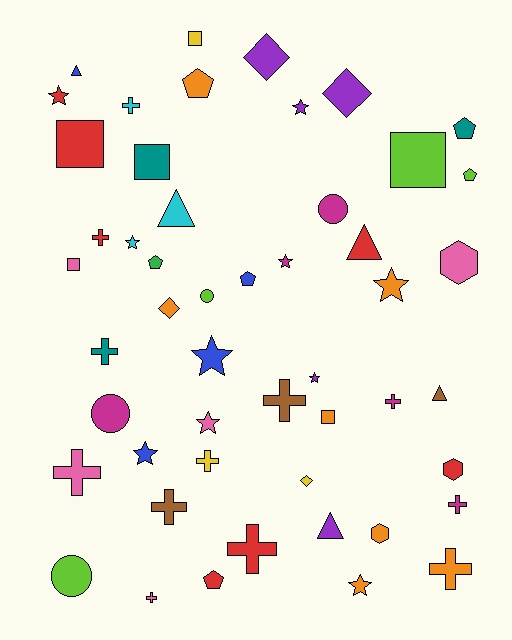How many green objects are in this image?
There is 1 green object.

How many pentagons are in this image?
There are 6 pentagons.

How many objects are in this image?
There are 50 objects.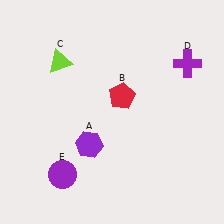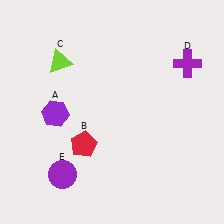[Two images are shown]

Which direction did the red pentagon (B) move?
The red pentagon (B) moved down.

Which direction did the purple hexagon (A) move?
The purple hexagon (A) moved left.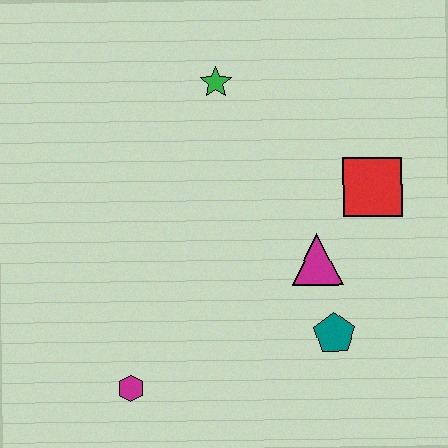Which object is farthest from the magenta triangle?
The magenta hexagon is farthest from the magenta triangle.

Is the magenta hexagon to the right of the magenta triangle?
No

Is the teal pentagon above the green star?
No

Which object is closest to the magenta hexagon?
The teal pentagon is closest to the magenta hexagon.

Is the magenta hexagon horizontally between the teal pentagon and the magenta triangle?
No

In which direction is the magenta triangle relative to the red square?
The magenta triangle is below the red square.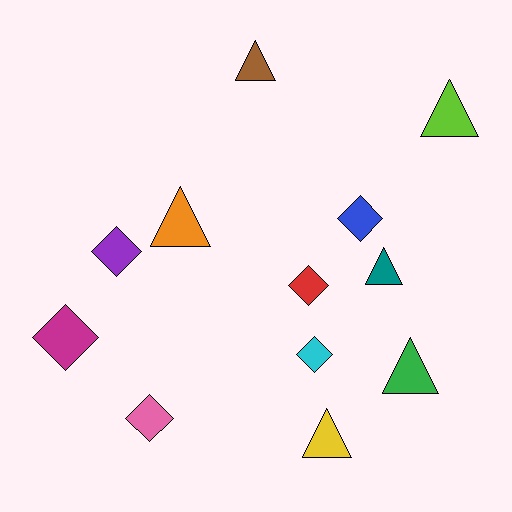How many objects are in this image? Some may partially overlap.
There are 12 objects.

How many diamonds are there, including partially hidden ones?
There are 6 diamonds.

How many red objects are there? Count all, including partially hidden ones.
There is 1 red object.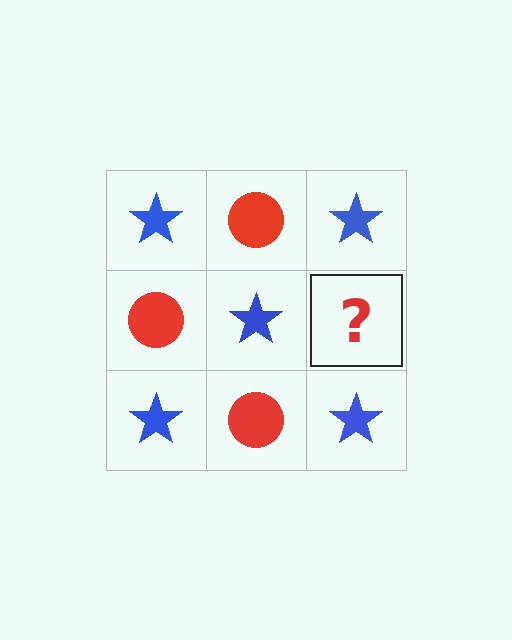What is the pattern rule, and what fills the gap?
The rule is that it alternates blue star and red circle in a checkerboard pattern. The gap should be filled with a red circle.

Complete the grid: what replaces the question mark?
The question mark should be replaced with a red circle.